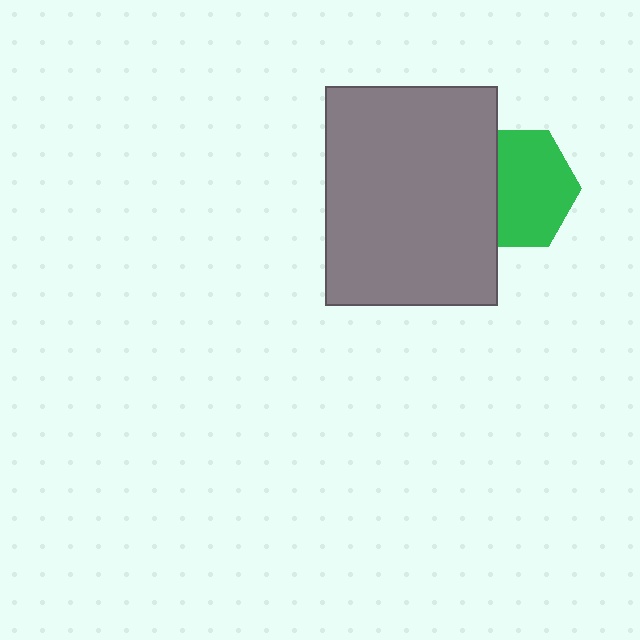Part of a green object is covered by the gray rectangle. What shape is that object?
It is a hexagon.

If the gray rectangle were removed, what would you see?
You would see the complete green hexagon.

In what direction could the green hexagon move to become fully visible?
The green hexagon could move right. That would shift it out from behind the gray rectangle entirely.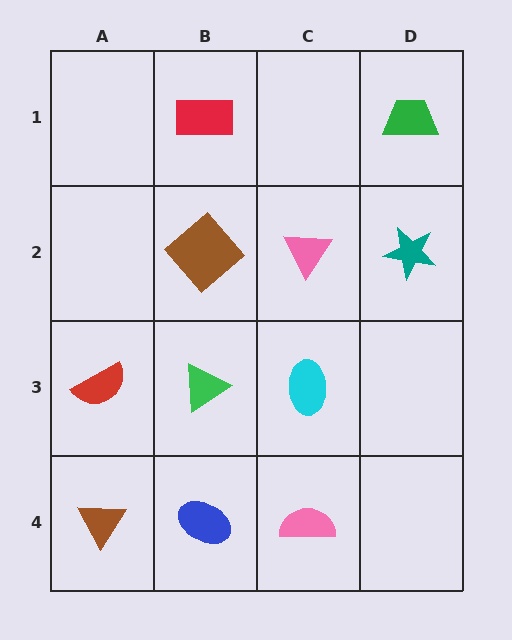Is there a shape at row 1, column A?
No, that cell is empty.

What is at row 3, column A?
A red semicircle.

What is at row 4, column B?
A blue ellipse.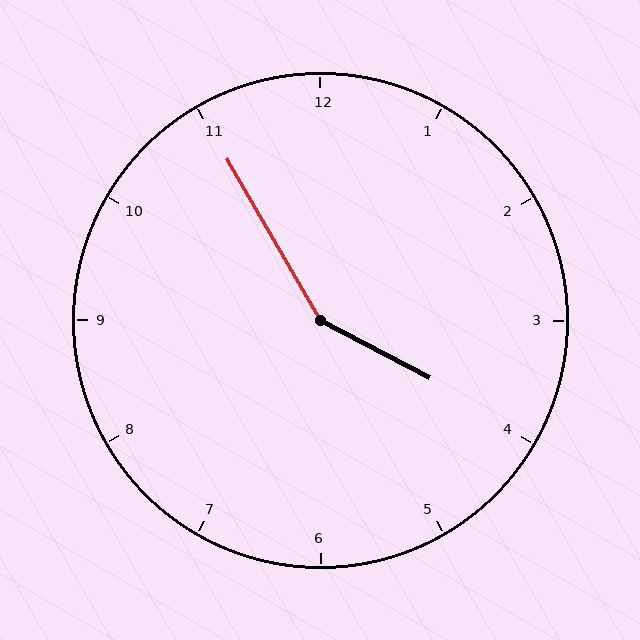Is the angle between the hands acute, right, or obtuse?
It is obtuse.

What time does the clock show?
3:55.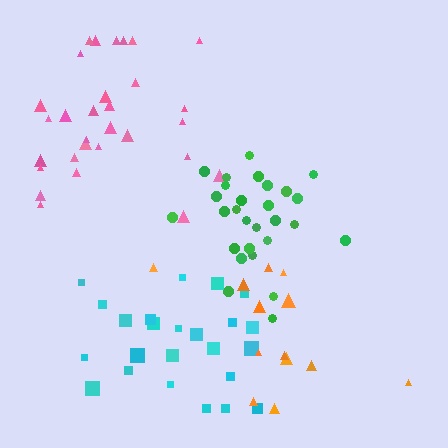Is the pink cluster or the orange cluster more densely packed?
Pink.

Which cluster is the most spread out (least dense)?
Orange.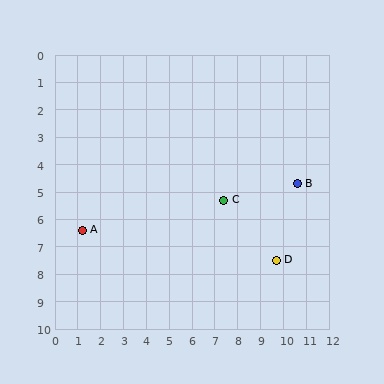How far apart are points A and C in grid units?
Points A and C are about 6.3 grid units apart.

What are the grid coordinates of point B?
Point B is at approximately (10.6, 4.7).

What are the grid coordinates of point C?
Point C is at approximately (7.4, 5.3).